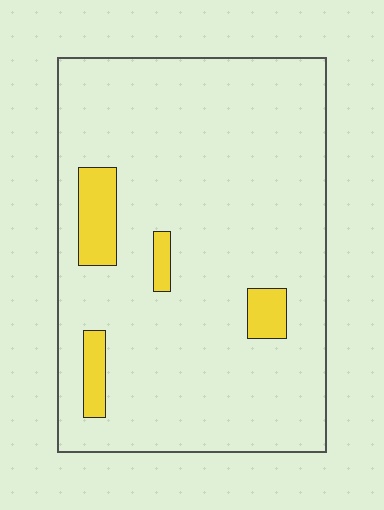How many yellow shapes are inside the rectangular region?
4.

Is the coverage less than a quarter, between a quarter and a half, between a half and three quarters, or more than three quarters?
Less than a quarter.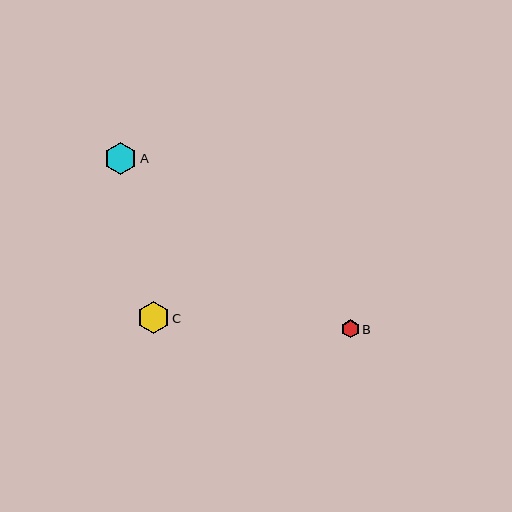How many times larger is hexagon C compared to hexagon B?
Hexagon C is approximately 1.8 times the size of hexagon B.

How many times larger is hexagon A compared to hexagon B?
Hexagon A is approximately 1.8 times the size of hexagon B.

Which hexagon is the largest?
Hexagon A is the largest with a size of approximately 33 pixels.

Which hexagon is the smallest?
Hexagon B is the smallest with a size of approximately 18 pixels.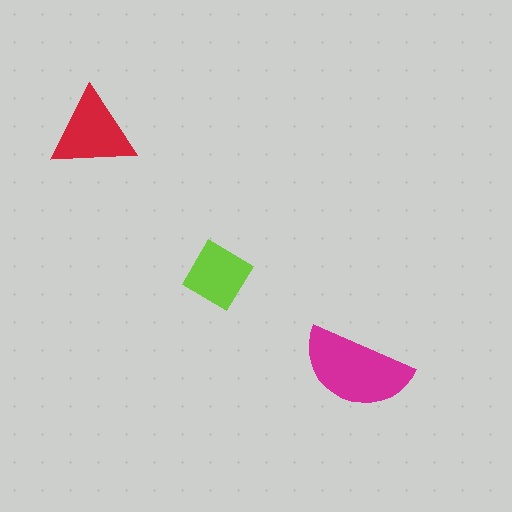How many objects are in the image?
There are 3 objects in the image.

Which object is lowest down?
The magenta semicircle is bottommost.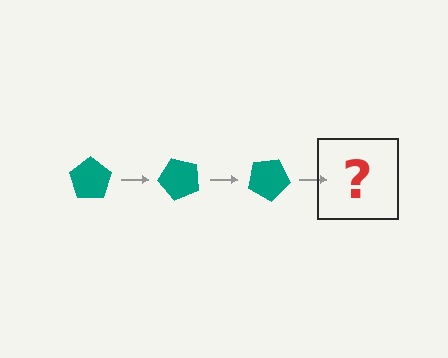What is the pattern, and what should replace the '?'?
The pattern is that the pentagon rotates 50 degrees each step. The '?' should be a teal pentagon rotated 150 degrees.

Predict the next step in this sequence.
The next step is a teal pentagon rotated 150 degrees.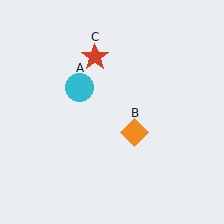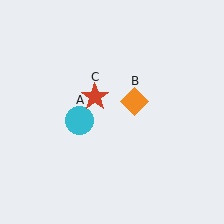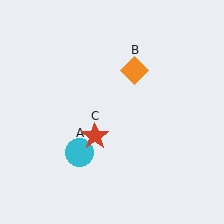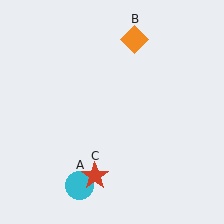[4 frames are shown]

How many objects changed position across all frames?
3 objects changed position: cyan circle (object A), orange diamond (object B), red star (object C).